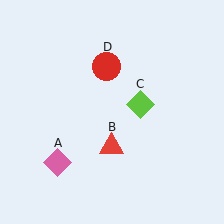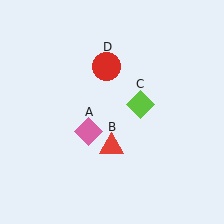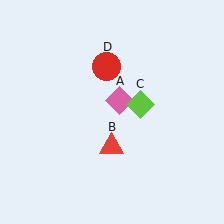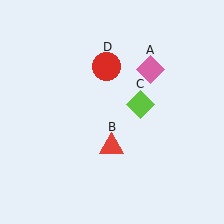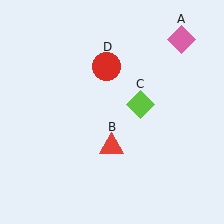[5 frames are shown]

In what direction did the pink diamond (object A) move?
The pink diamond (object A) moved up and to the right.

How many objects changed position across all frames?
1 object changed position: pink diamond (object A).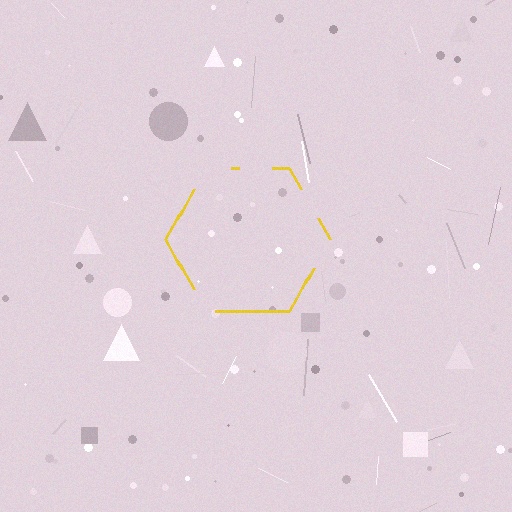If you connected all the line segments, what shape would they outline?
They would outline a hexagon.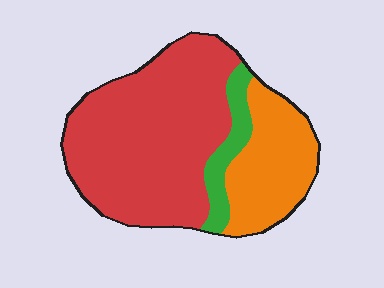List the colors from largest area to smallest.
From largest to smallest: red, orange, green.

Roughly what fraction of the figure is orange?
Orange takes up about one quarter (1/4) of the figure.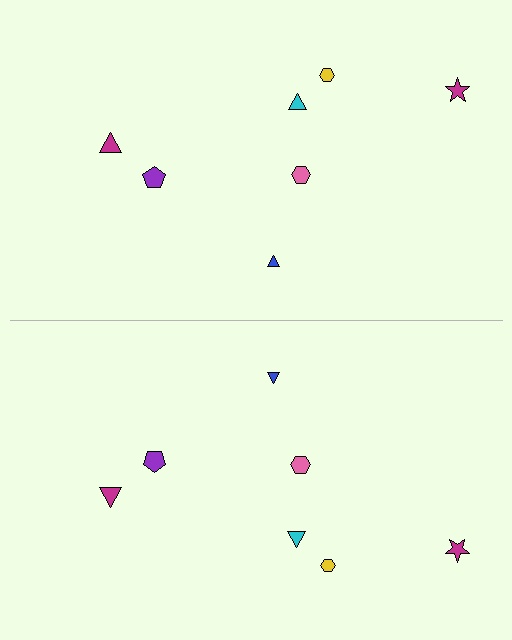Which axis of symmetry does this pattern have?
The pattern has a horizontal axis of symmetry running through the center of the image.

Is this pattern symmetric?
Yes, this pattern has bilateral (reflection) symmetry.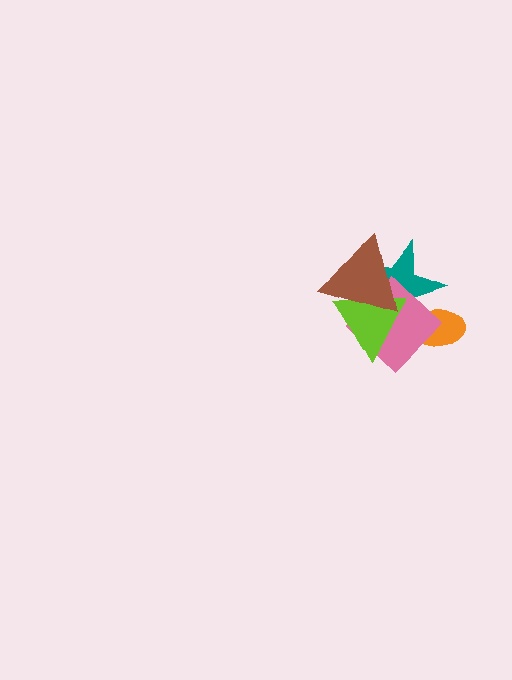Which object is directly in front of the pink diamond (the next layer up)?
The lime triangle is directly in front of the pink diamond.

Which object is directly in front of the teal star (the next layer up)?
The pink diamond is directly in front of the teal star.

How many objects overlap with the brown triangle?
3 objects overlap with the brown triangle.